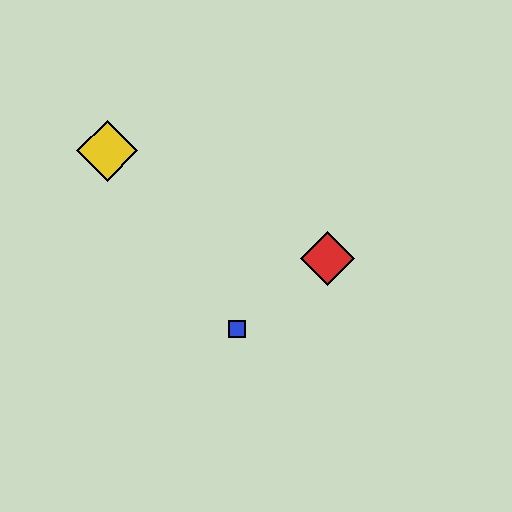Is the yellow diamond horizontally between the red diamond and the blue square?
No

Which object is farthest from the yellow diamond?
The red diamond is farthest from the yellow diamond.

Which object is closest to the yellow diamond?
The blue square is closest to the yellow diamond.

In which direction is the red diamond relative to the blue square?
The red diamond is to the right of the blue square.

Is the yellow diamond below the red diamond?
No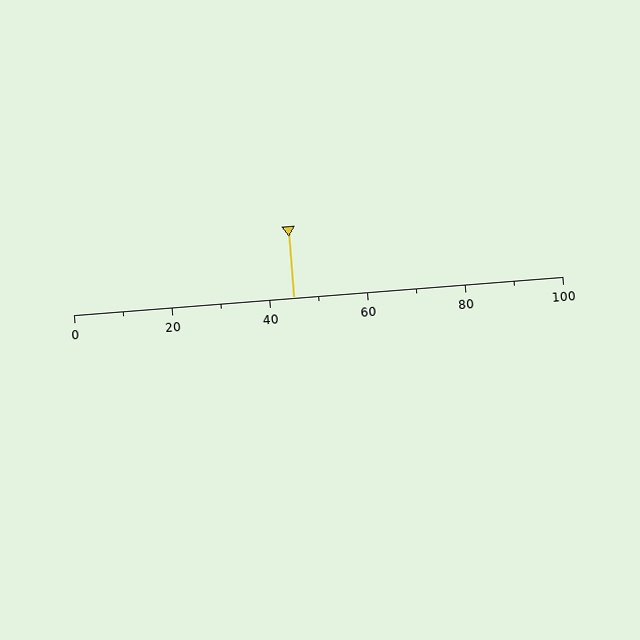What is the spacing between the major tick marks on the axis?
The major ticks are spaced 20 apart.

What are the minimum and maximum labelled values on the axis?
The axis runs from 0 to 100.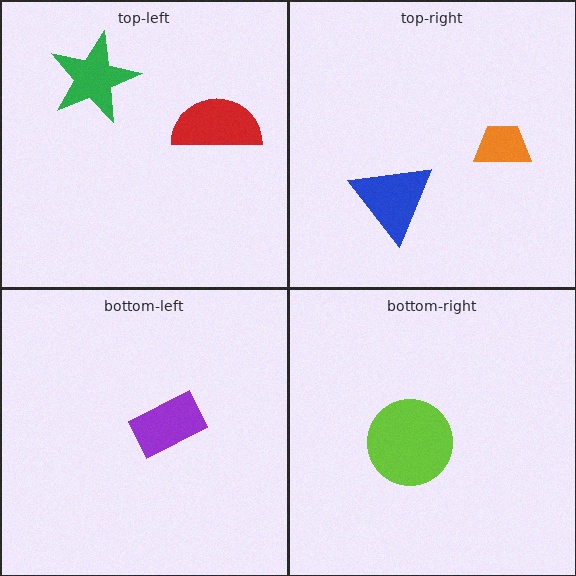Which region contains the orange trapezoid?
The top-right region.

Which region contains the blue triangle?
The top-right region.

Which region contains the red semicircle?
The top-left region.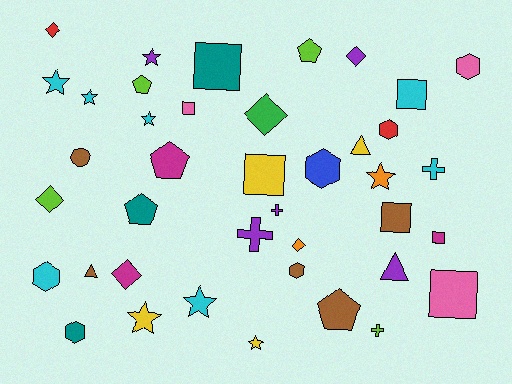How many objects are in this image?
There are 40 objects.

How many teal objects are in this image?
There are 3 teal objects.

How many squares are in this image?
There are 7 squares.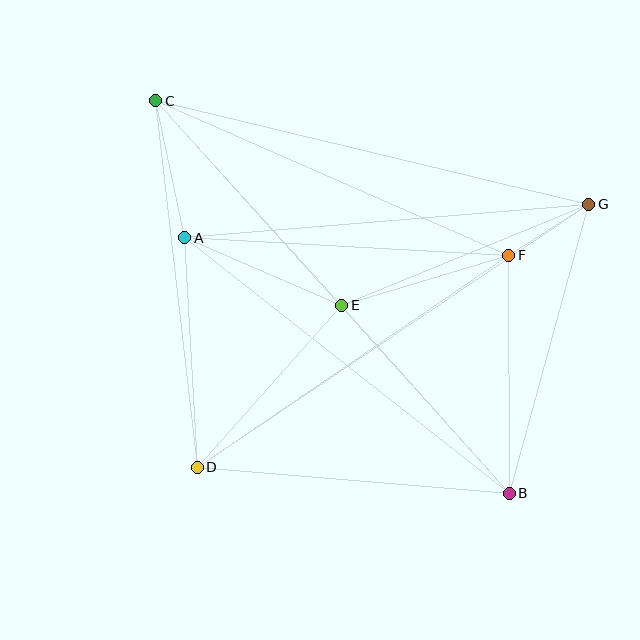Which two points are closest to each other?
Points F and G are closest to each other.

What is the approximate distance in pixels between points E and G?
The distance between E and G is approximately 267 pixels.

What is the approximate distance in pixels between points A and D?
The distance between A and D is approximately 230 pixels.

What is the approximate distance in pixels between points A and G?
The distance between A and G is approximately 405 pixels.